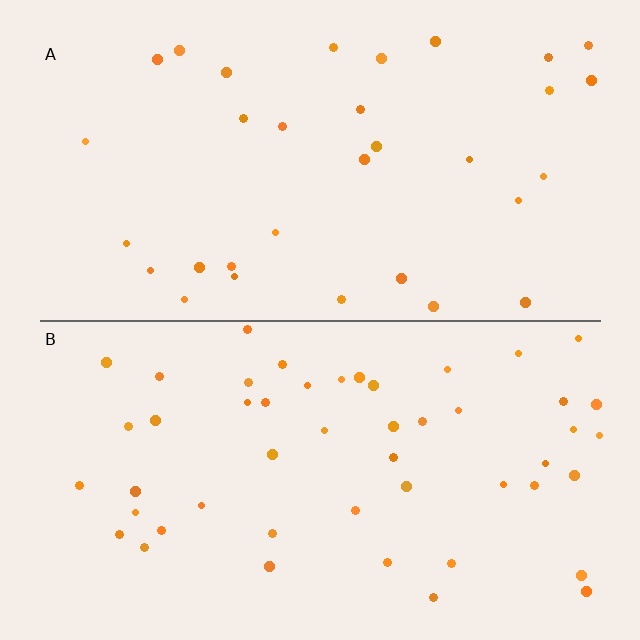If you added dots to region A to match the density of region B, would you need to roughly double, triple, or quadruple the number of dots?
Approximately double.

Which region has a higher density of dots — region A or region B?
B (the bottom).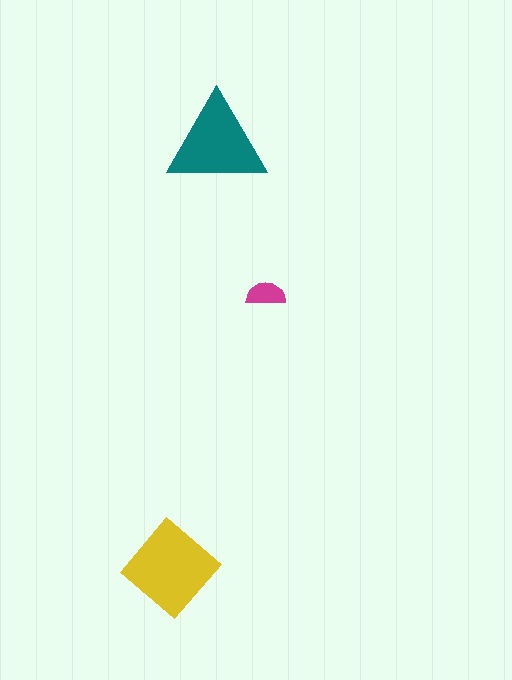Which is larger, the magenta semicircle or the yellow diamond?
The yellow diamond.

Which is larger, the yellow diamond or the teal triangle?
The yellow diamond.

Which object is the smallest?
The magenta semicircle.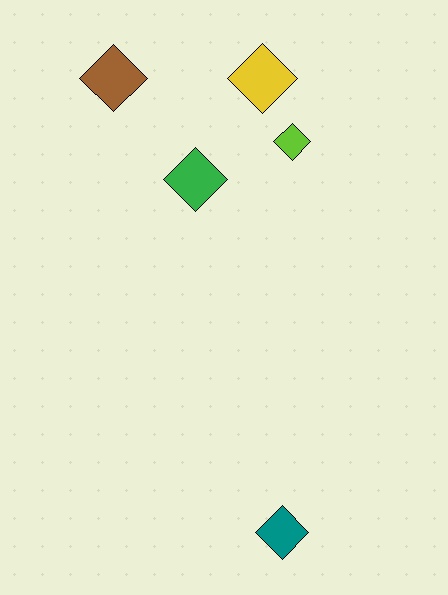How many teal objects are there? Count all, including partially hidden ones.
There is 1 teal object.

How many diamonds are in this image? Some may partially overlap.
There are 5 diamonds.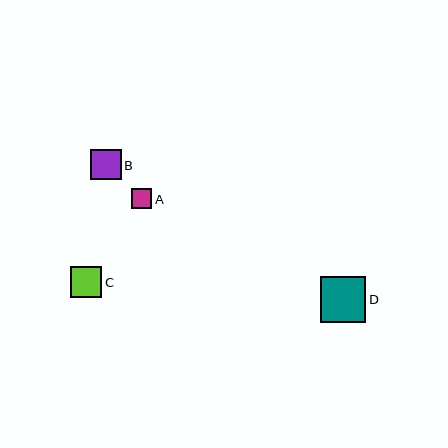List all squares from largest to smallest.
From largest to smallest: D, C, B, A.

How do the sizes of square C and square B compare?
Square C and square B are approximately the same size.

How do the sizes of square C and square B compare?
Square C and square B are approximately the same size.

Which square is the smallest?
Square A is the smallest with a size of approximately 20 pixels.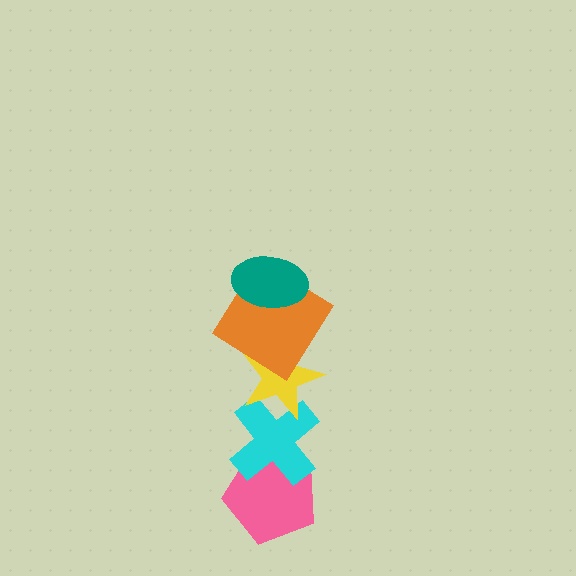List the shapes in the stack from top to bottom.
From top to bottom: the teal ellipse, the orange diamond, the yellow star, the cyan cross, the pink pentagon.